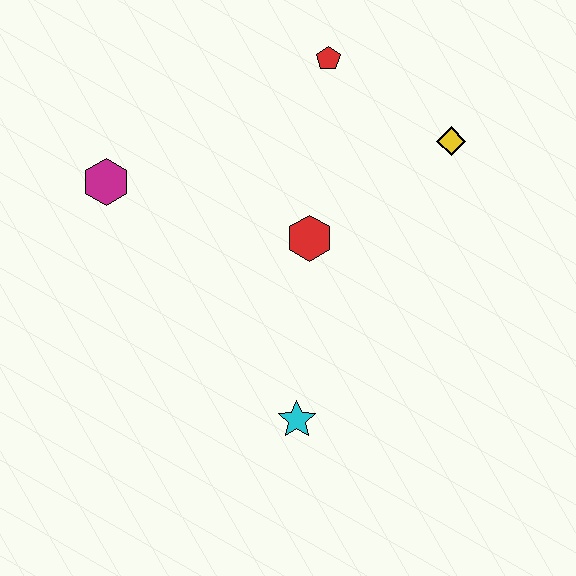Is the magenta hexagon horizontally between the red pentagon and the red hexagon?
No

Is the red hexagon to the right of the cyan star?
Yes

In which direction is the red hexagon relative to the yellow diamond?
The red hexagon is to the left of the yellow diamond.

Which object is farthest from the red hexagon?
The magenta hexagon is farthest from the red hexagon.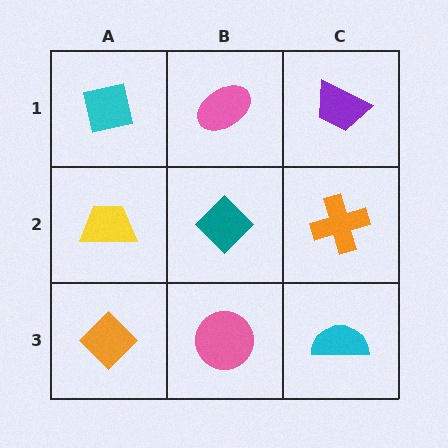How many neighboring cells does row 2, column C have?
3.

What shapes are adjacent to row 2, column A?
A cyan square (row 1, column A), an orange diamond (row 3, column A), a teal diamond (row 2, column B).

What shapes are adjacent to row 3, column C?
An orange cross (row 2, column C), a pink circle (row 3, column B).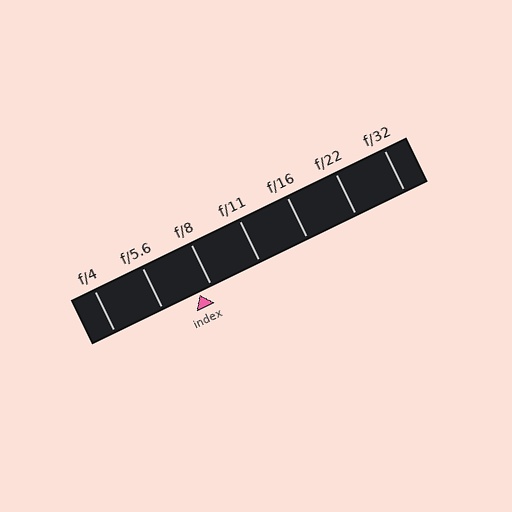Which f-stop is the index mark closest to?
The index mark is closest to f/8.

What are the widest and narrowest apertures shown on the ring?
The widest aperture shown is f/4 and the narrowest is f/32.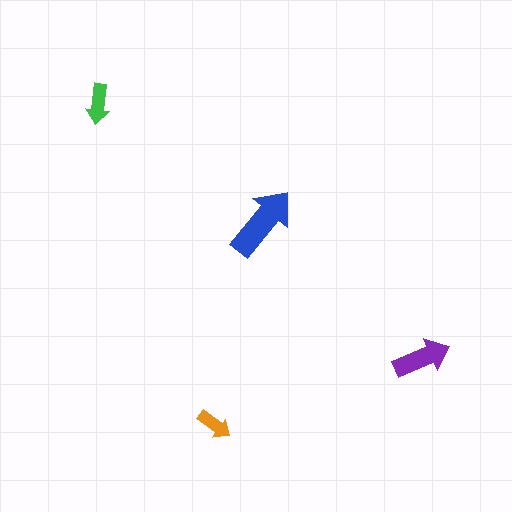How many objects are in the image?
There are 4 objects in the image.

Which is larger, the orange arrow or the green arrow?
The green one.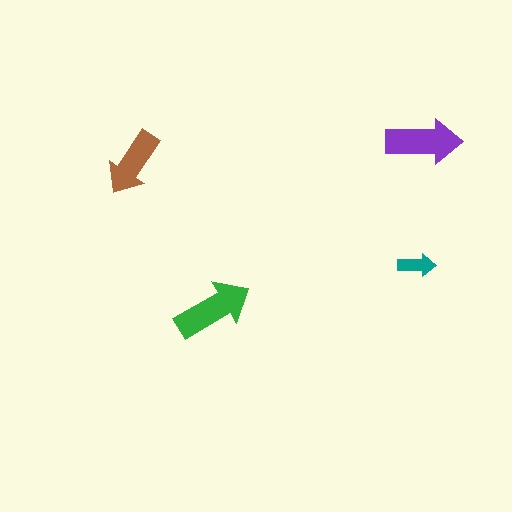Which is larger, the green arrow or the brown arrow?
The green one.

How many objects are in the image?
There are 4 objects in the image.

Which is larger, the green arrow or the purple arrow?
The green one.